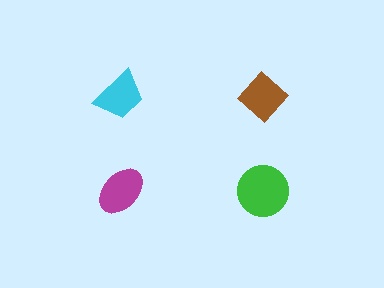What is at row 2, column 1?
A magenta ellipse.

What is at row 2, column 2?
A green circle.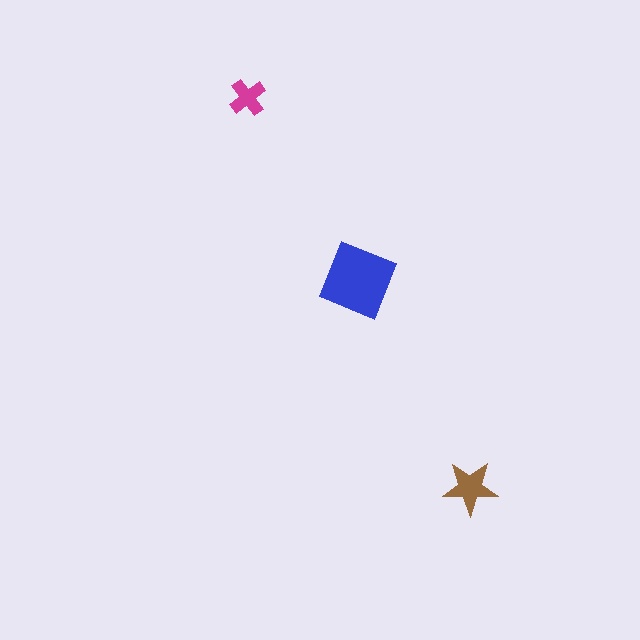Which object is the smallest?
The magenta cross.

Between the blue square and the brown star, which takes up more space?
The blue square.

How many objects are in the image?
There are 3 objects in the image.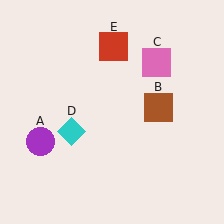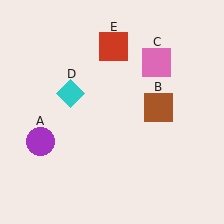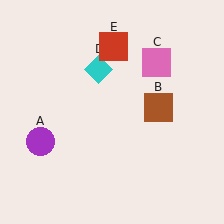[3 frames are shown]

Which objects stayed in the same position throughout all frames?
Purple circle (object A) and brown square (object B) and pink square (object C) and red square (object E) remained stationary.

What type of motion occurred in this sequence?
The cyan diamond (object D) rotated clockwise around the center of the scene.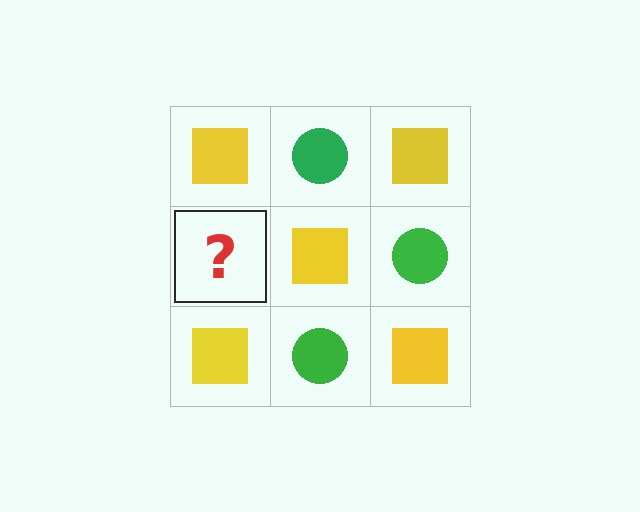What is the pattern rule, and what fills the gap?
The rule is that it alternates yellow square and green circle in a checkerboard pattern. The gap should be filled with a green circle.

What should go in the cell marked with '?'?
The missing cell should contain a green circle.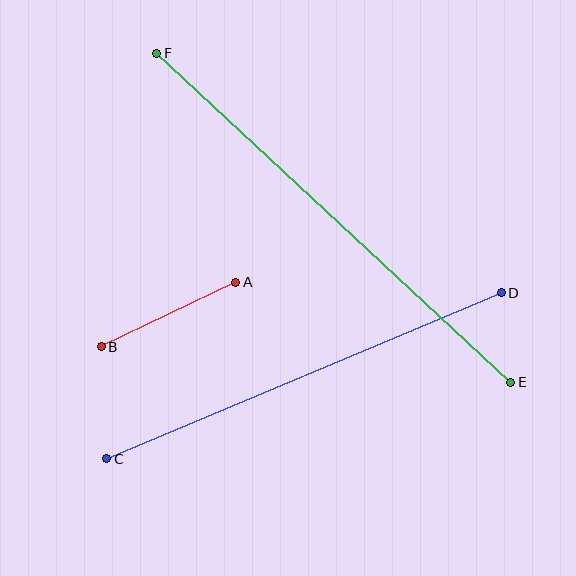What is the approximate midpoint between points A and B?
The midpoint is at approximately (168, 315) pixels.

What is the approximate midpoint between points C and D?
The midpoint is at approximately (304, 376) pixels.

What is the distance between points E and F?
The distance is approximately 483 pixels.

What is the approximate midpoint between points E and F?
The midpoint is at approximately (334, 218) pixels.